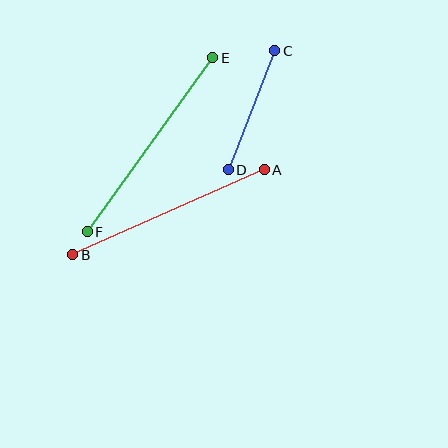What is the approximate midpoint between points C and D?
The midpoint is at approximately (251, 110) pixels.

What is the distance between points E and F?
The distance is approximately 215 pixels.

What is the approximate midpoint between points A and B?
The midpoint is at approximately (168, 212) pixels.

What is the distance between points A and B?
The distance is approximately 210 pixels.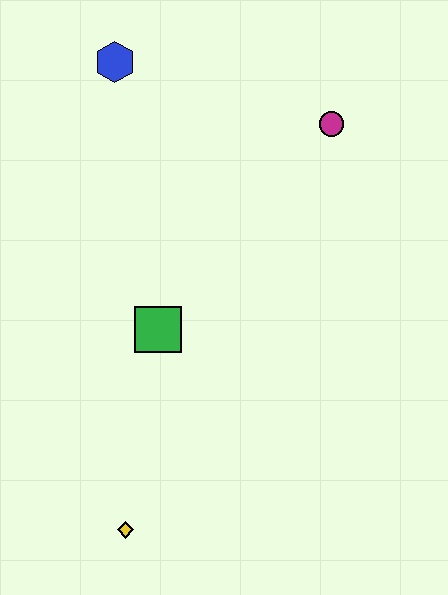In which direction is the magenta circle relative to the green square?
The magenta circle is above the green square.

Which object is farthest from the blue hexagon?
The yellow diamond is farthest from the blue hexagon.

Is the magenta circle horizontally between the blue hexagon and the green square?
No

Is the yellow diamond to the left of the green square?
Yes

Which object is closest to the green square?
The yellow diamond is closest to the green square.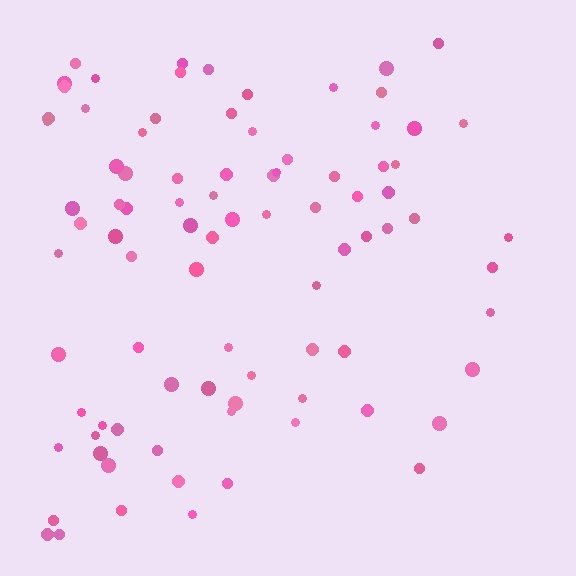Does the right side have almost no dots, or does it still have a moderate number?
Still a moderate number, just noticeably fewer than the left.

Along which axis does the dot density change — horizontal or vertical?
Horizontal.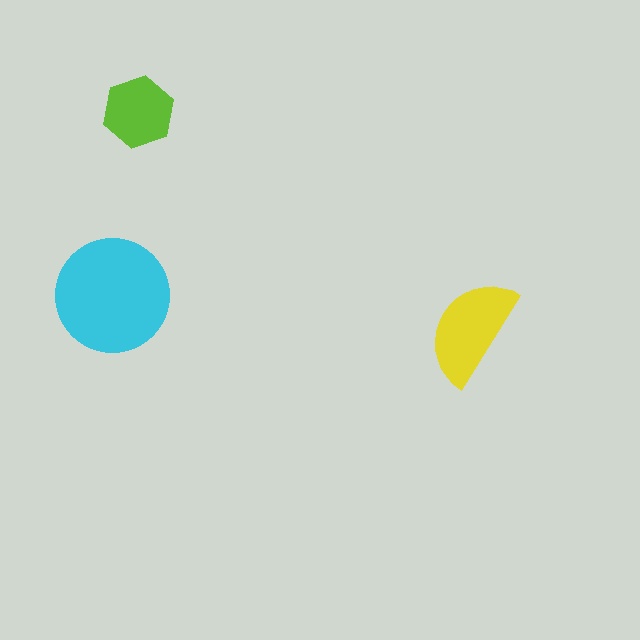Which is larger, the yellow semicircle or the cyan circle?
The cyan circle.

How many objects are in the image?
There are 3 objects in the image.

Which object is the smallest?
The lime hexagon.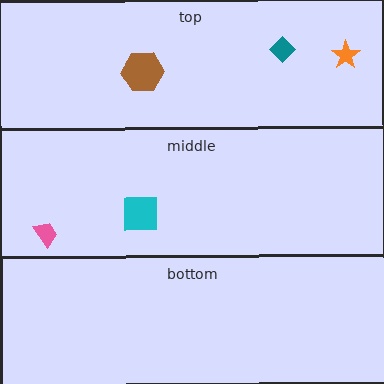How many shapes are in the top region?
3.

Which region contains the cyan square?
The middle region.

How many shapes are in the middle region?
2.